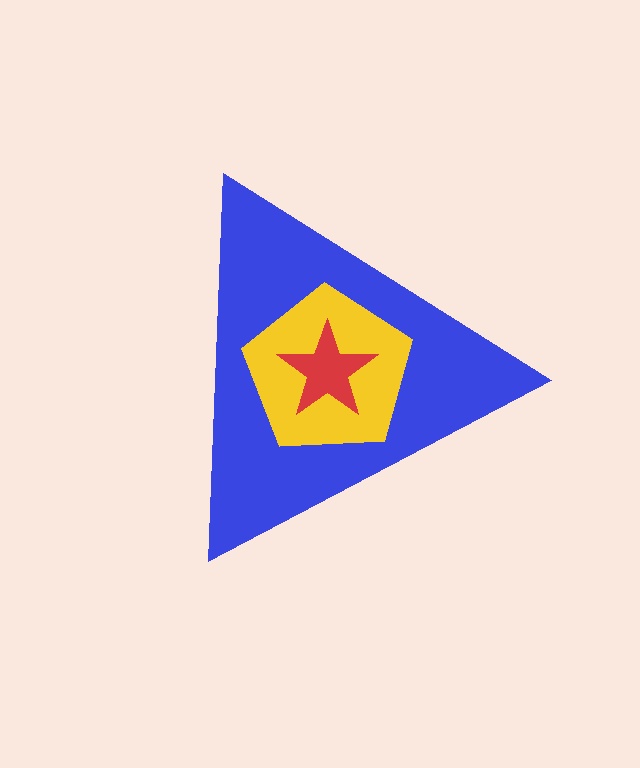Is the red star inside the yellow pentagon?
Yes.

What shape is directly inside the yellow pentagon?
The red star.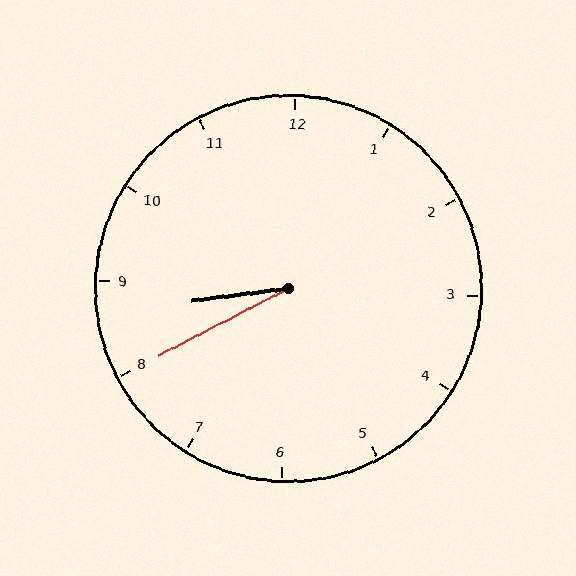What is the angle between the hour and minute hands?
Approximately 20 degrees.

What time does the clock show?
8:40.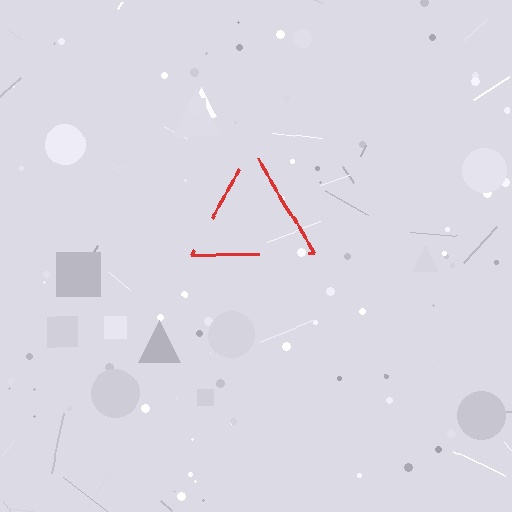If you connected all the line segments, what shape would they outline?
They would outline a triangle.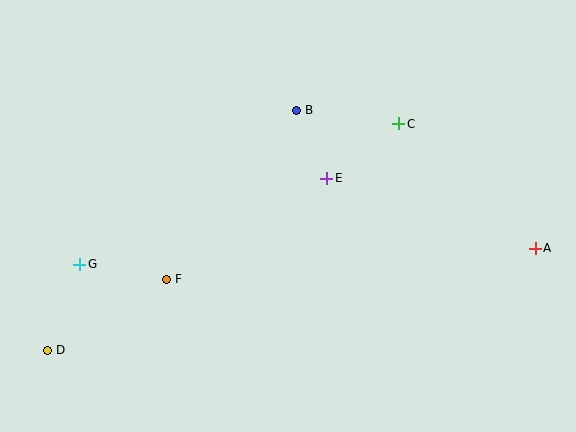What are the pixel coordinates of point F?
Point F is at (167, 279).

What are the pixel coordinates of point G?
Point G is at (80, 264).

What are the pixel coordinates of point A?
Point A is at (535, 248).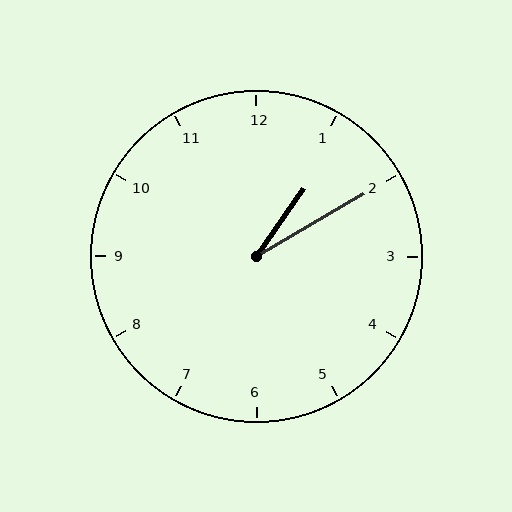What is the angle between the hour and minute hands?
Approximately 25 degrees.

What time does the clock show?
1:10.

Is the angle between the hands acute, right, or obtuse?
It is acute.